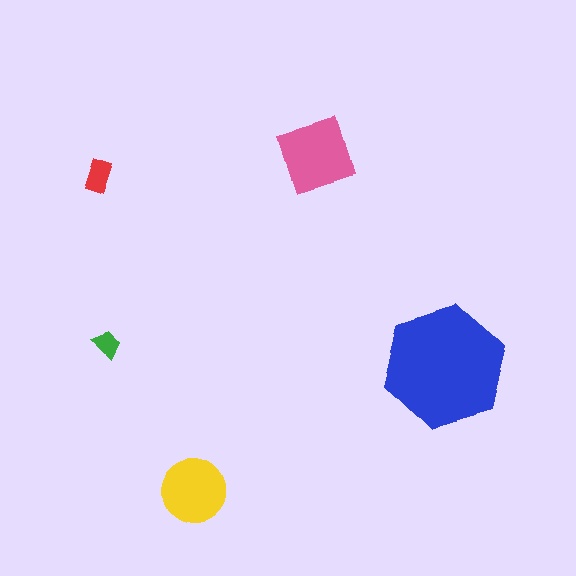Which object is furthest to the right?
The blue hexagon is rightmost.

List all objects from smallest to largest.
The green trapezoid, the red rectangle, the yellow circle, the pink square, the blue hexagon.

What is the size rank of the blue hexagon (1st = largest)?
1st.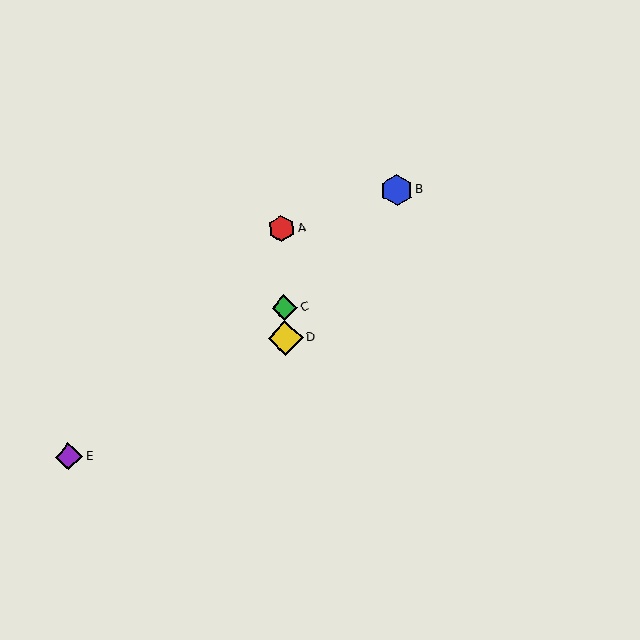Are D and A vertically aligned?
Yes, both are at x≈286.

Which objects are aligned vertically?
Objects A, C, D are aligned vertically.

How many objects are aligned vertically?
3 objects (A, C, D) are aligned vertically.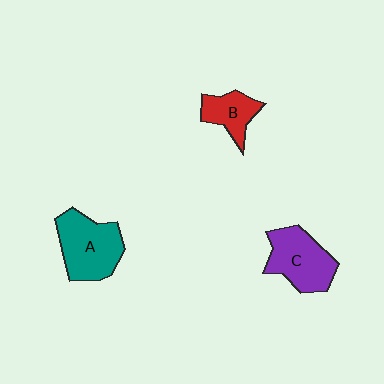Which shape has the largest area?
Shape A (teal).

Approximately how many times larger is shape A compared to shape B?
Approximately 1.8 times.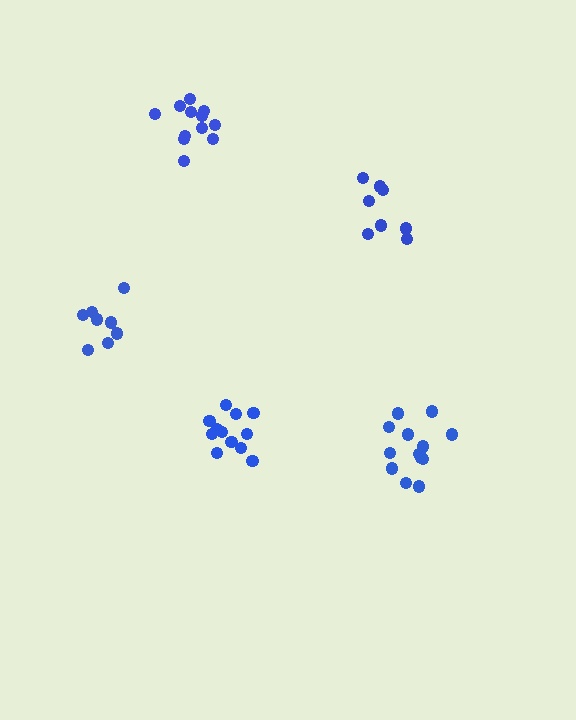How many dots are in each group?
Group 1: 8 dots, Group 2: 12 dots, Group 3: 13 dots, Group 4: 8 dots, Group 5: 12 dots (53 total).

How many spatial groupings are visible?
There are 5 spatial groupings.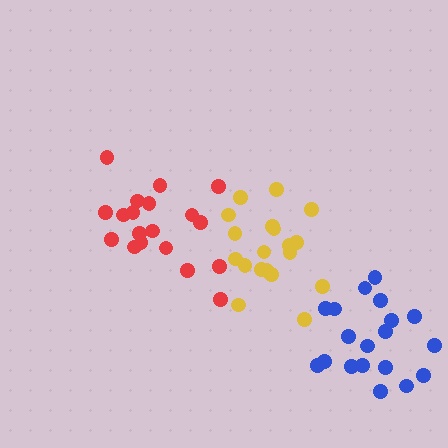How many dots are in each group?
Group 1: 19 dots, Group 2: 19 dots, Group 3: 19 dots (57 total).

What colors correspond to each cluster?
The clusters are colored: red, blue, yellow.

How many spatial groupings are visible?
There are 3 spatial groupings.